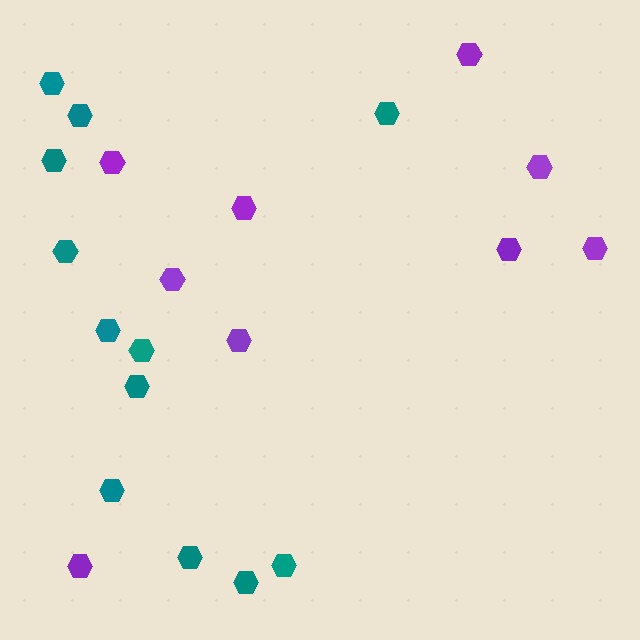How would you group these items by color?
There are 2 groups: one group of purple hexagons (9) and one group of teal hexagons (12).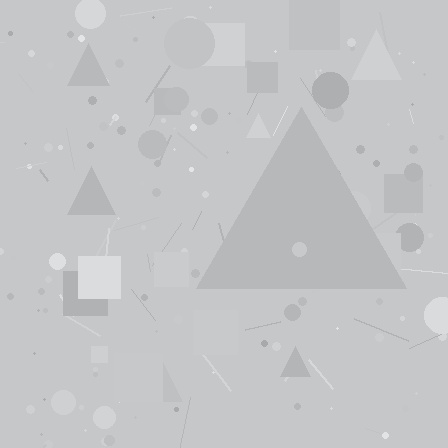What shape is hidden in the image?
A triangle is hidden in the image.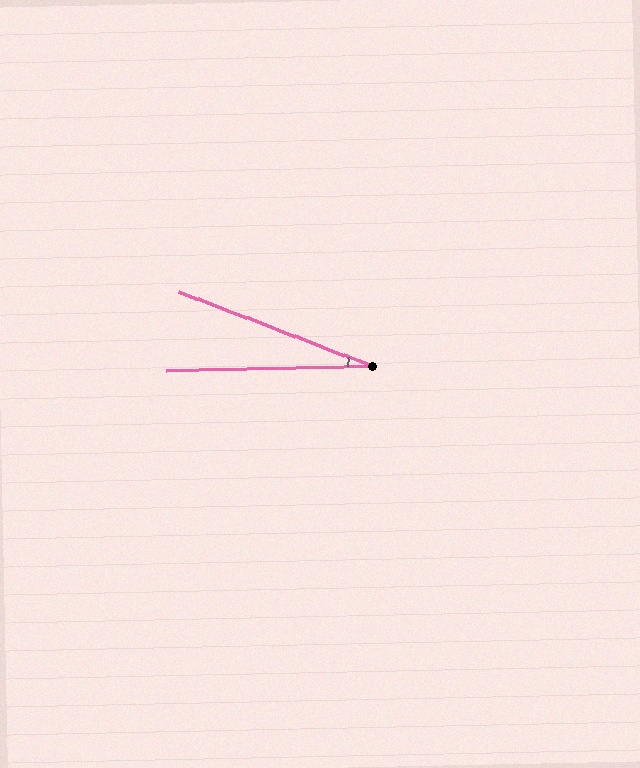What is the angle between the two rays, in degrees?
Approximately 23 degrees.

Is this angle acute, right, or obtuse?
It is acute.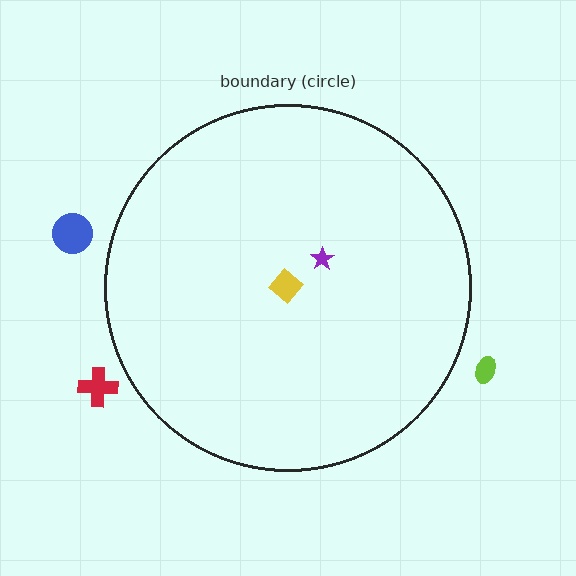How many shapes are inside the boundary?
2 inside, 3 outside.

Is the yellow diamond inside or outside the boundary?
Inside.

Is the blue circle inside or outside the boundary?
Outside.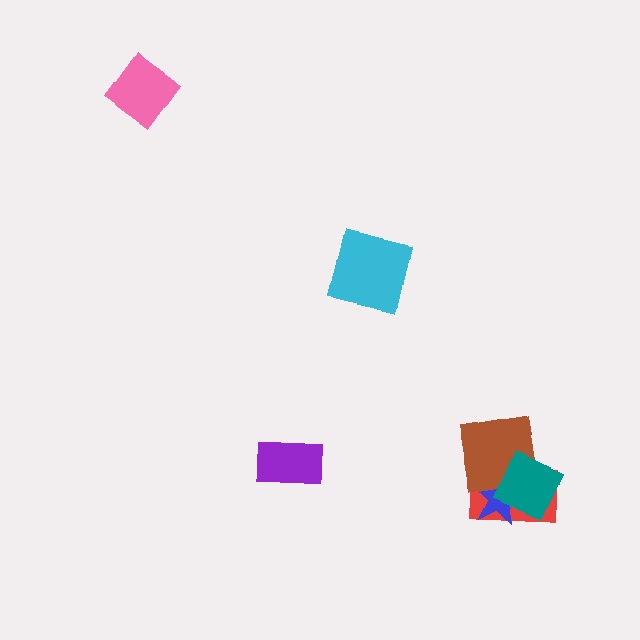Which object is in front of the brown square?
The teal square is in front of the brown square.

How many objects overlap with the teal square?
3 objects overlap with the teal square.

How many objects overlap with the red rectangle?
3 objects overlap with the red rectangle.